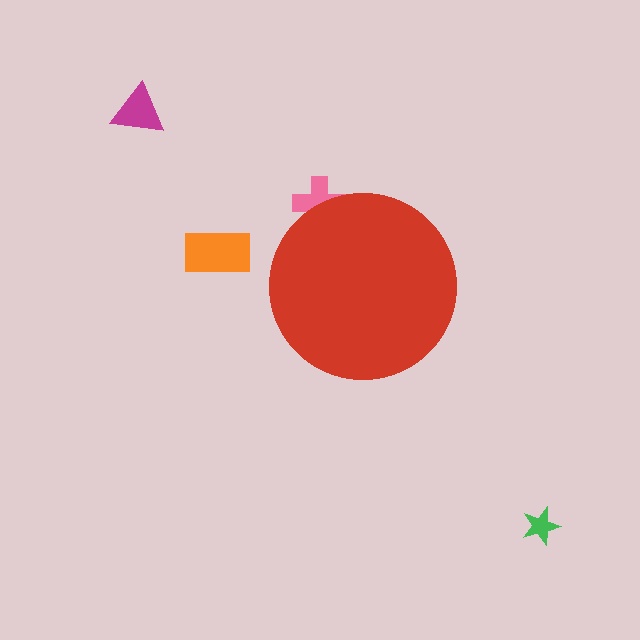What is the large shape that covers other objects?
A red circle.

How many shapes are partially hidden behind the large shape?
1 shape is partially hidden.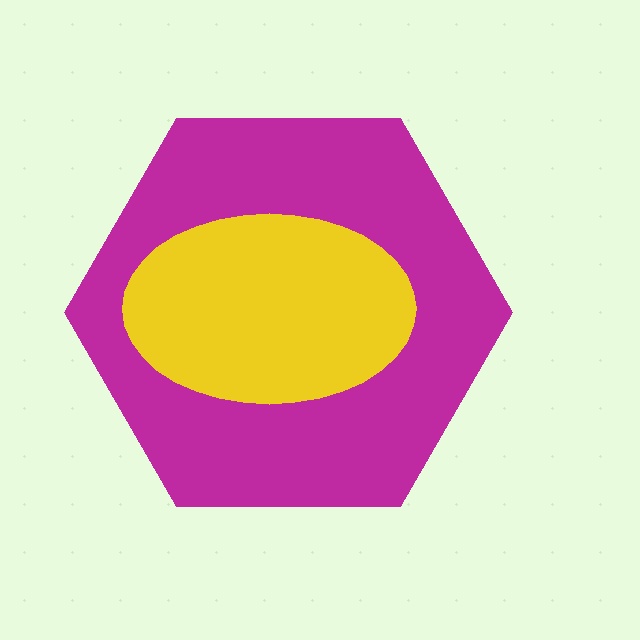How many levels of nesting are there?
2.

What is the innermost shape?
The yellow ellipse.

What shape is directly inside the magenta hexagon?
The yellow ellipse.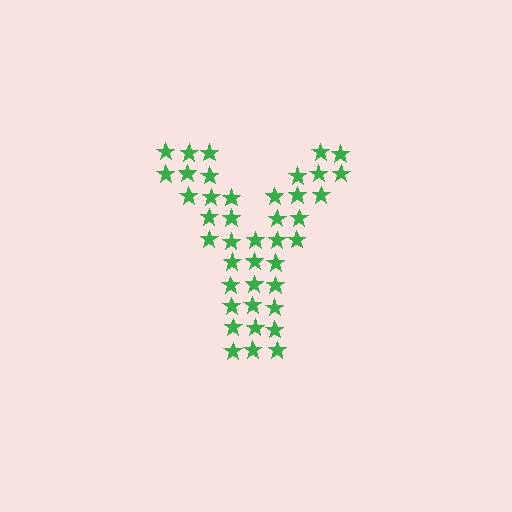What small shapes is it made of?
It is made of small stars.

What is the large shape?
The large shape is the letter Y.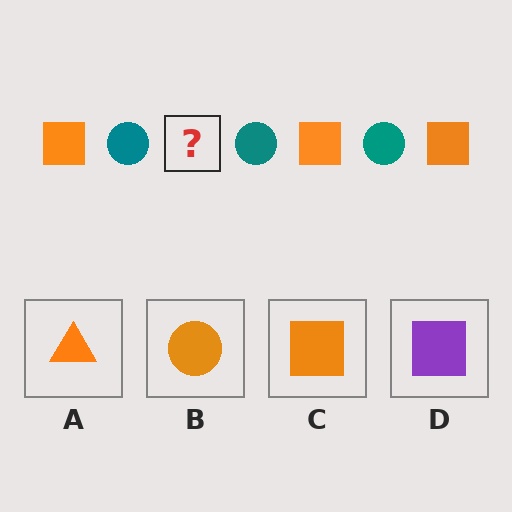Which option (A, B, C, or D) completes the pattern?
C.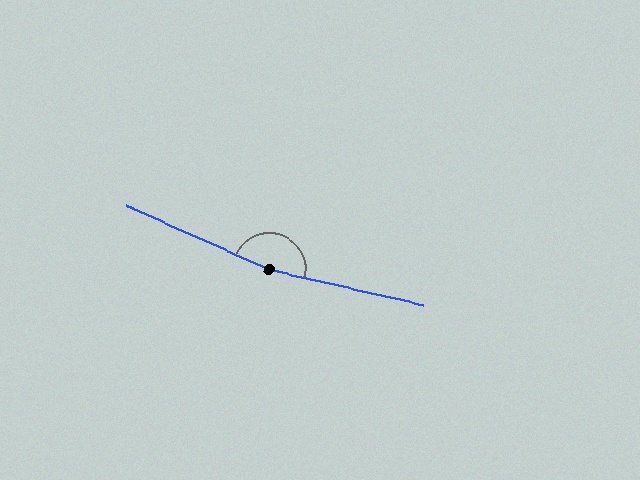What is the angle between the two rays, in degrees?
Approximately 169 degrees.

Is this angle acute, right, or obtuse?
It is obtuse.